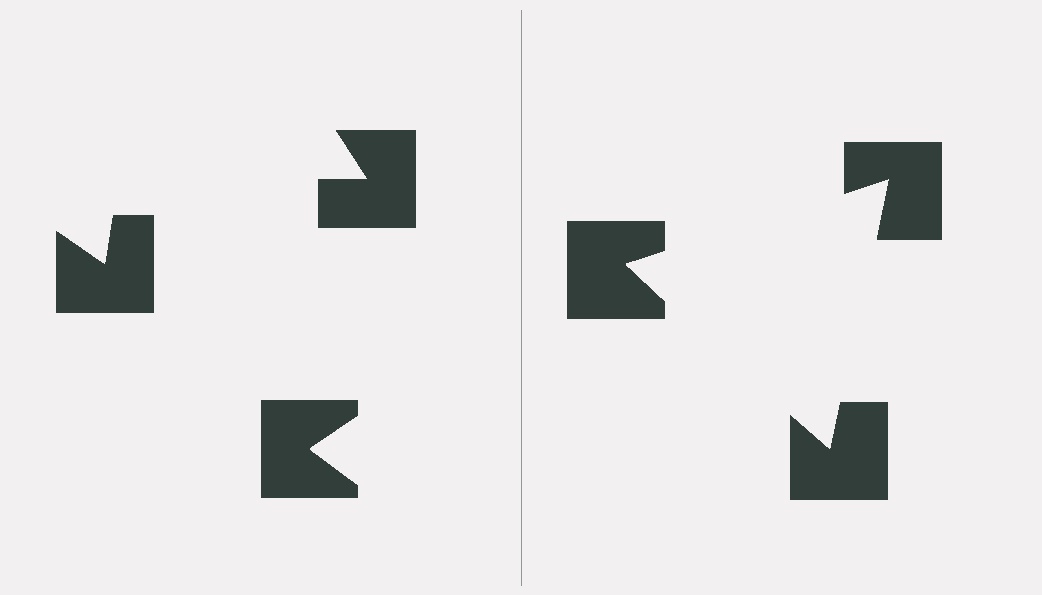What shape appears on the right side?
An illusory triangle.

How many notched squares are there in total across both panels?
6 — 3 on each side.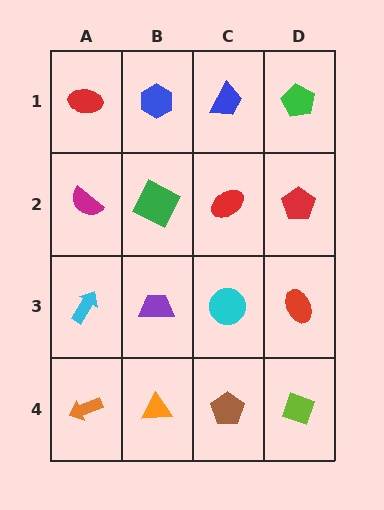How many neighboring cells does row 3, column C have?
4.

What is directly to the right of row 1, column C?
A green pentagon.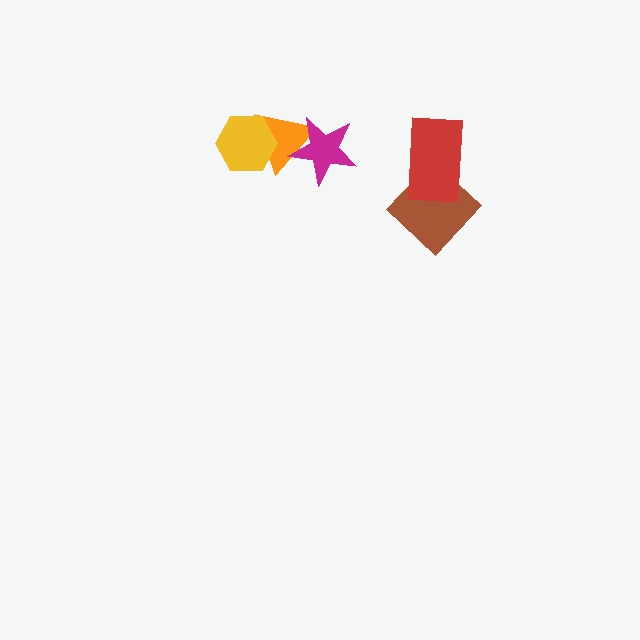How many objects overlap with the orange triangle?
2 objects overlap with the orange triangle.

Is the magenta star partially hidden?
No, no other shape covers it.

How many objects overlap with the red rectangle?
1 object overlaps with the red rectangle.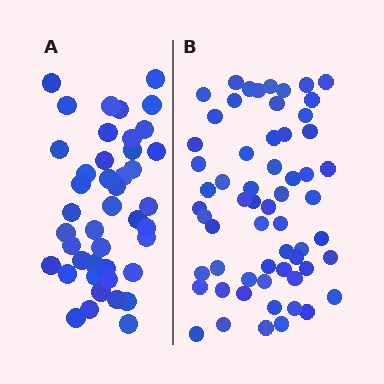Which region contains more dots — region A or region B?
Region B (the right region) has more dots.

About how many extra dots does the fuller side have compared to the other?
Region B has approximately 15 more dots than region A.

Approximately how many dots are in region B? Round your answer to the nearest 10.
About 60 dots.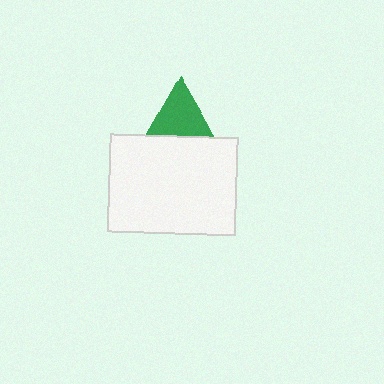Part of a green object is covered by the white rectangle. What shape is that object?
It is a triangle.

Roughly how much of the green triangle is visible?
About half of it is visible (roughly 59%).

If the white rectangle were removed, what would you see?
You would see the complete green triangle.